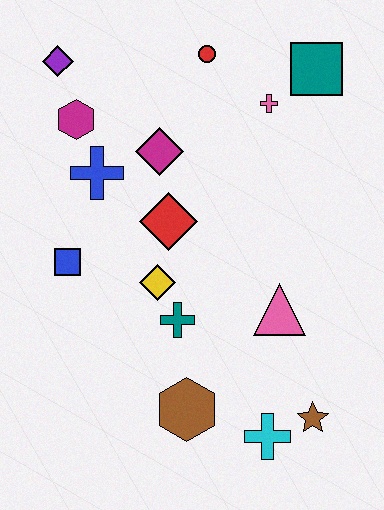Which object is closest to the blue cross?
The magenta hexagon is closest to the blue cross.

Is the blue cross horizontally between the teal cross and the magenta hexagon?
Yes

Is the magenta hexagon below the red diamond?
No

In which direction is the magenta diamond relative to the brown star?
The magenta diamond is above the brown star.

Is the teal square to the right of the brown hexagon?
Yes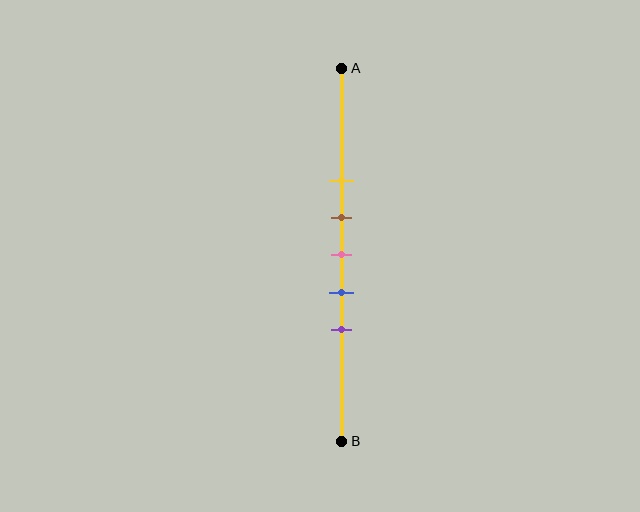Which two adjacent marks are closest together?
The brown and pink marks are the closest adjacent pair.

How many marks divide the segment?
There are 5 marks dividing the segment.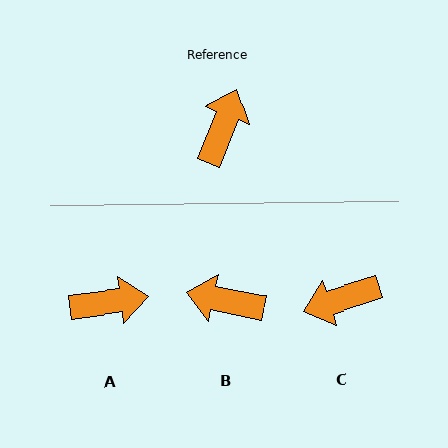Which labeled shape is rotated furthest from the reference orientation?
C, about 130 degrees away.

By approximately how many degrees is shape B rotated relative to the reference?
Approximately 100 degrees counter-clockwise.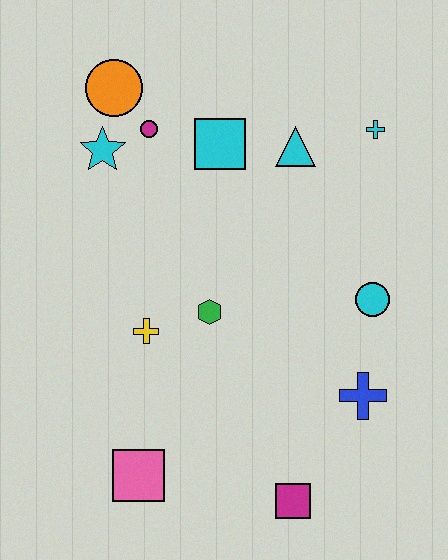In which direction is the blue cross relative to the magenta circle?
The blue cross is below the magenta circle.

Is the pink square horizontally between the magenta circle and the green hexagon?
No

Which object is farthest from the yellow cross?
The cyan cross is farthest from the yellow cross.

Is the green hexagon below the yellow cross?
No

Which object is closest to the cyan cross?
The cyan triangle is closest to the cyan cross.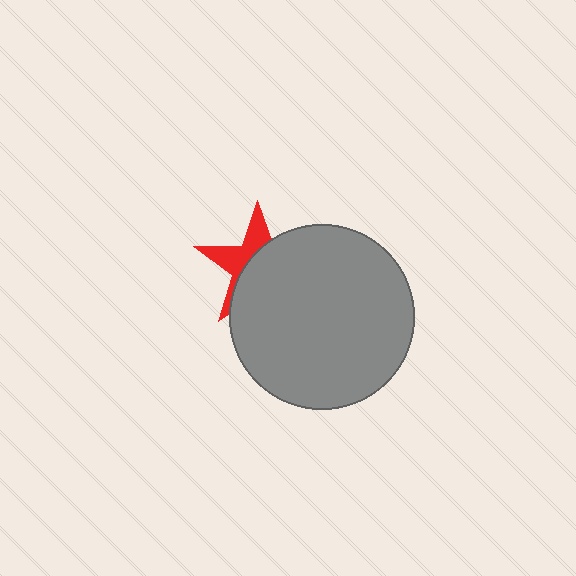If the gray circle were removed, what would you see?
You would see the complete red star.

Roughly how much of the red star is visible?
A small part of it is visible (roughly 38%).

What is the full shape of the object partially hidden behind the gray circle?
The partially hidden object is a red star.